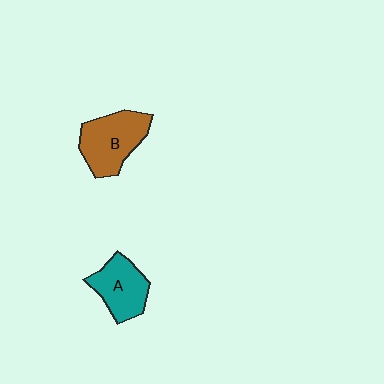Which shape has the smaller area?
Shape A (teal).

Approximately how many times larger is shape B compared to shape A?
Approximately 1.2 times.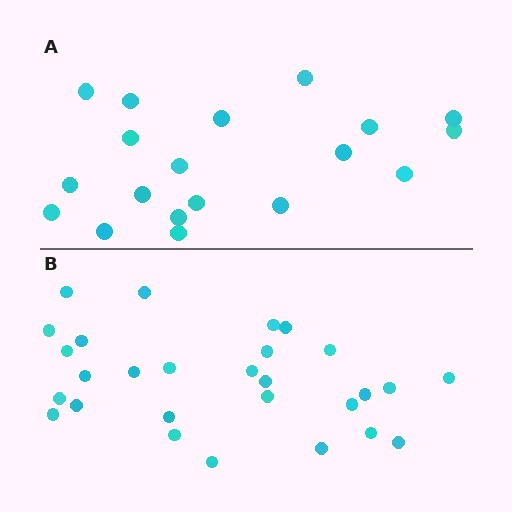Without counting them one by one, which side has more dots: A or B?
Region B (the bottom region) has more dots.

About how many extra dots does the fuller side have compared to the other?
Region B has roughly 8 or so more dots than region A.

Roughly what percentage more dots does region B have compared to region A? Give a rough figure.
About 45% more.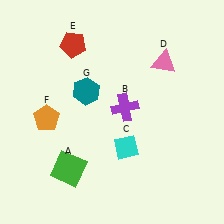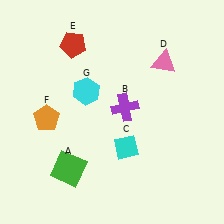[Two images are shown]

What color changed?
The hexagon (G) changed from teal in Image 1 to cyan in Image 2.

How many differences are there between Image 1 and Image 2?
There is 1 difference between the two images.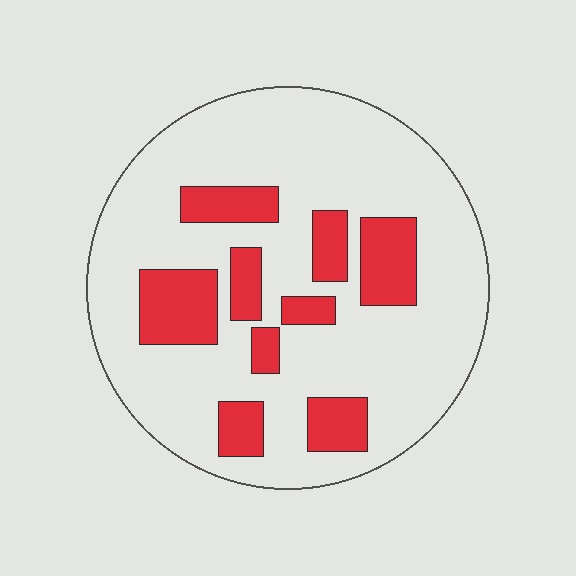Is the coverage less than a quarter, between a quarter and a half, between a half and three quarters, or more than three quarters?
Less than a quarter.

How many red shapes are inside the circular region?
9.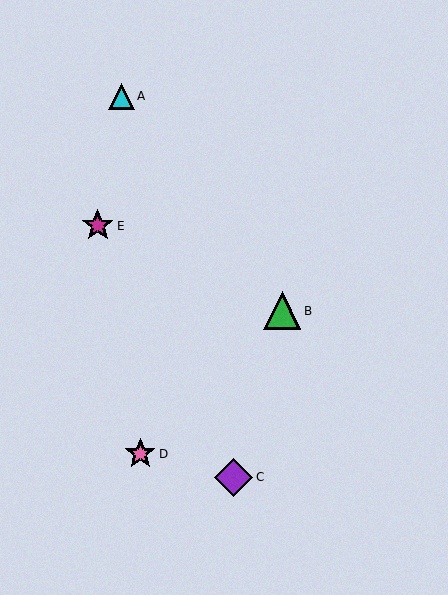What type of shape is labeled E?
Shape E is a magenta star.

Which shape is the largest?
The purple diamond (labeled C) is the largest.